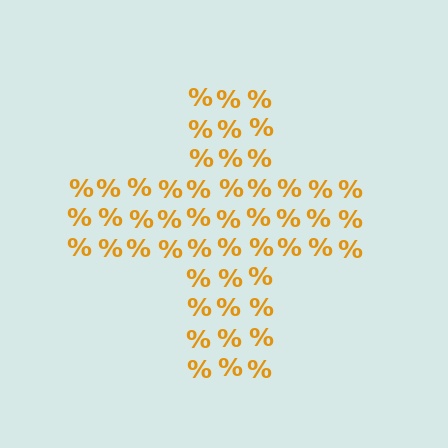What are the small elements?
The small elements are percent signs.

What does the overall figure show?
The overall figure shows a cross.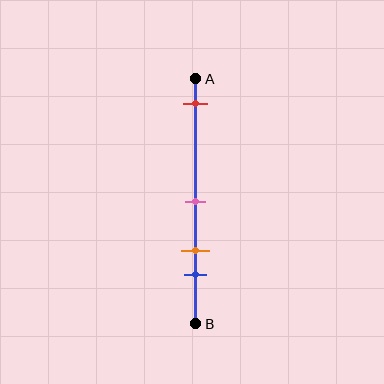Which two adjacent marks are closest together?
The orange and blue marks are the closest adjacent pair.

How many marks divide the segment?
There are 4 marks dividing the segment.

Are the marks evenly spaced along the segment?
No, the marks are not evenly spaced.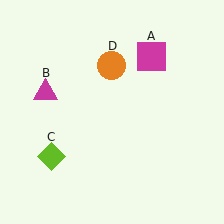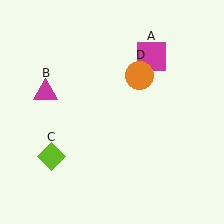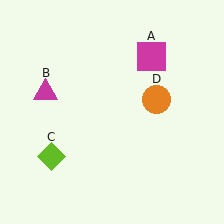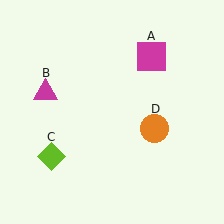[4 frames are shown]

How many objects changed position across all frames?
1 object changed position: orange circle (object D).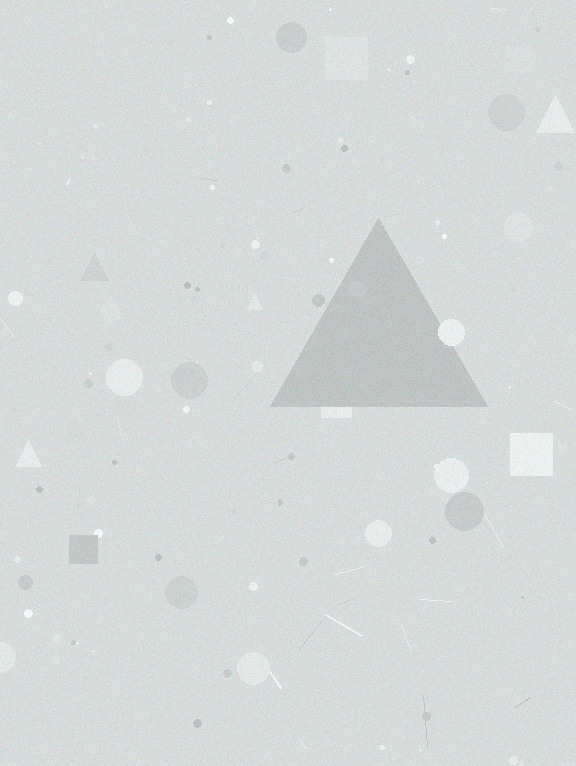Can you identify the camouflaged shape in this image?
The camouflaged shape is a triangle.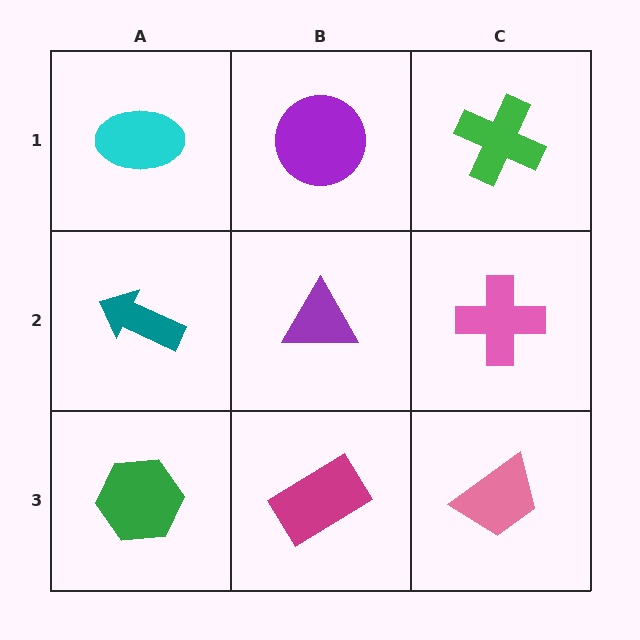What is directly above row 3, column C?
A pink cross.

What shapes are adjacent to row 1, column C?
A pink cross (row 2, column C), a purple circle (row 1, column B).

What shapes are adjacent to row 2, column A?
A cyan ellipse (row 1, column A), a green hexagon (row 3, column A), a purple triangle (row 2, column B).